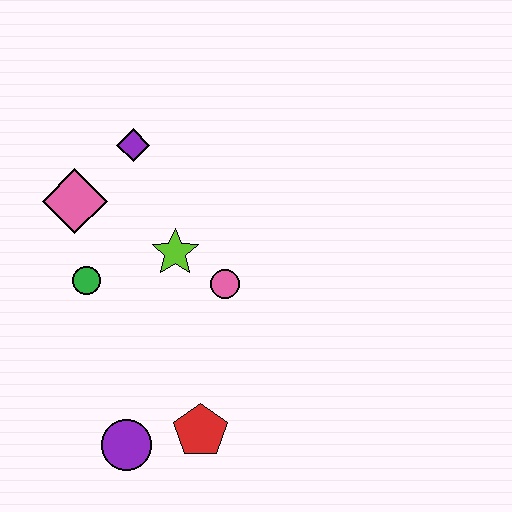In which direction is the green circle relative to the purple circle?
The green circle is above the purple circle.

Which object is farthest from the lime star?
The purple circle is farthest from the lime star.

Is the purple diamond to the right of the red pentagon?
No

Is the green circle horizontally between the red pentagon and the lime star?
No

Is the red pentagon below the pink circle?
Yes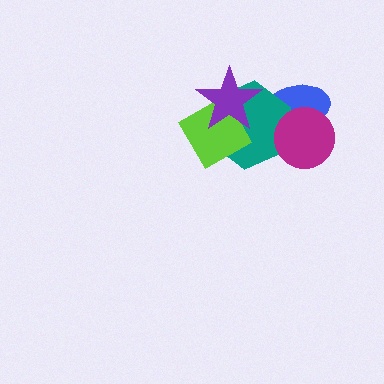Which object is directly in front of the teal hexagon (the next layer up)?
The lime diamond is directly in front of the teal hexagon.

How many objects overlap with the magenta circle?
2 objects overlap with the magenta circle.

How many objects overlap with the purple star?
2 objects overlap with the purple star.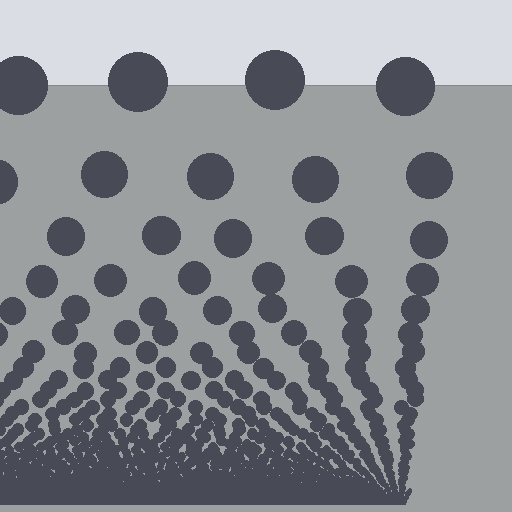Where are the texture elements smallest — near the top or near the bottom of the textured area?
Near the bottom.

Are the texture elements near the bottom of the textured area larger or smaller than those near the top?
Smaller. The gradient is inverted — elements near the bottom are smaller and denser.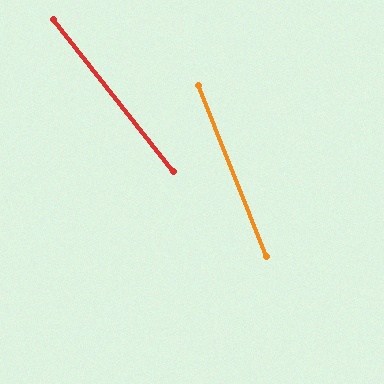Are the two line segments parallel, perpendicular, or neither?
Neither parallel nor perpendicular — they differ by about 16°.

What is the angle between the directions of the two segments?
Approximately 16 degrees.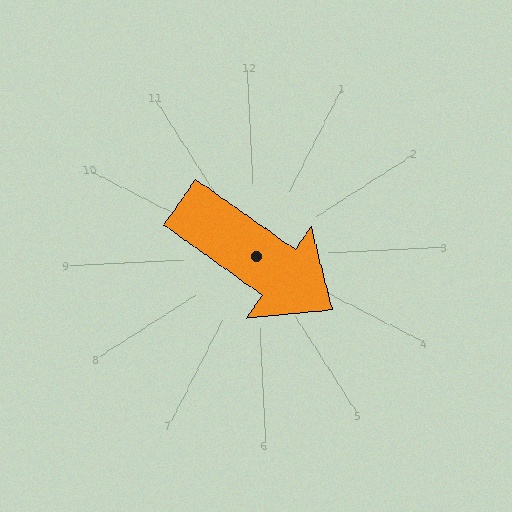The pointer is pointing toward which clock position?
Roughly 4 o'clock.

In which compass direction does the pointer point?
Southeast.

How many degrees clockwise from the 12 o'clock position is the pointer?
Approximately 128 degrees.